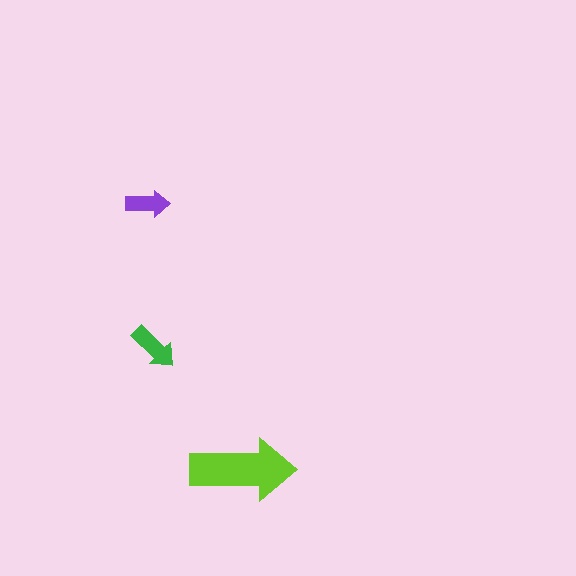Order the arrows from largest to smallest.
the lime one, the green one, the purple one.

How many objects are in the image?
There are 3 objects in the image.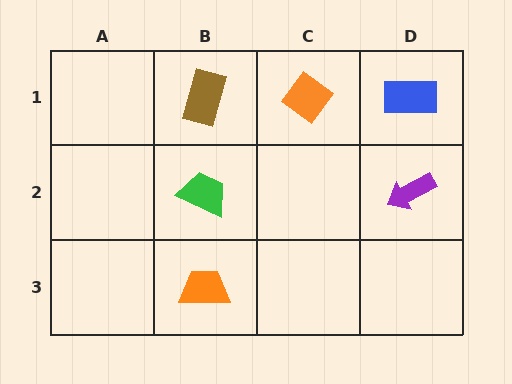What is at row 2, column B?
A green trapezoid.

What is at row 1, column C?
An orange diamond.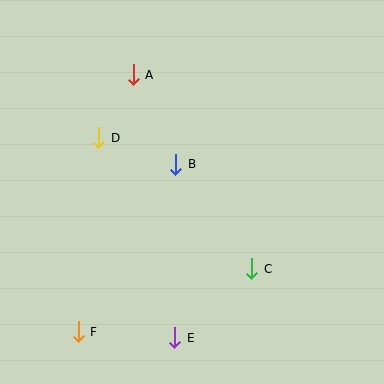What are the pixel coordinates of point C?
Point C is at (252, 269).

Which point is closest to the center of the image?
Point B at (176, 164) is closest to the center.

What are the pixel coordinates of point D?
Point D is at (99, 138).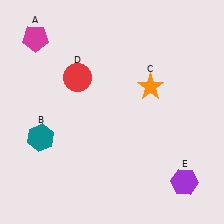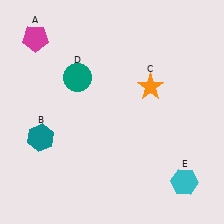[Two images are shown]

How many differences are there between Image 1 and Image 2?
There are 2 differences between the two images.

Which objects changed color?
D changed from red to teal. E changed from purple to cyan.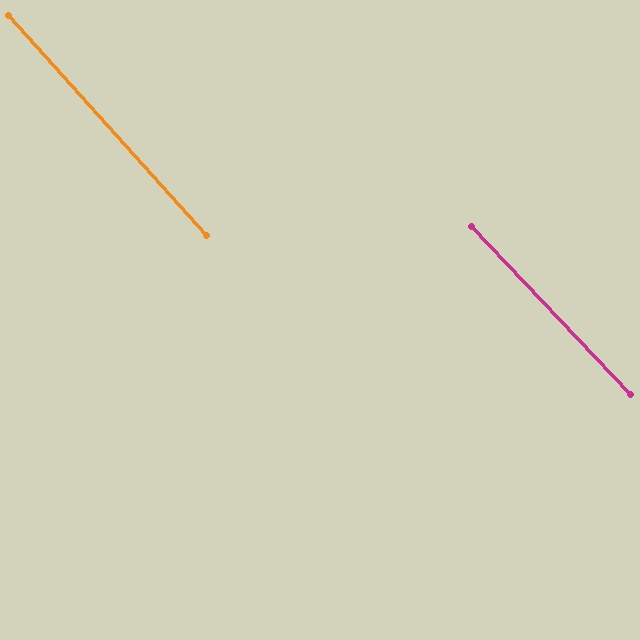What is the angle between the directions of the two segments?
Approximately 1 degree.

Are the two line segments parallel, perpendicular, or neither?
Parallel — their directions differ by only 1.5°.